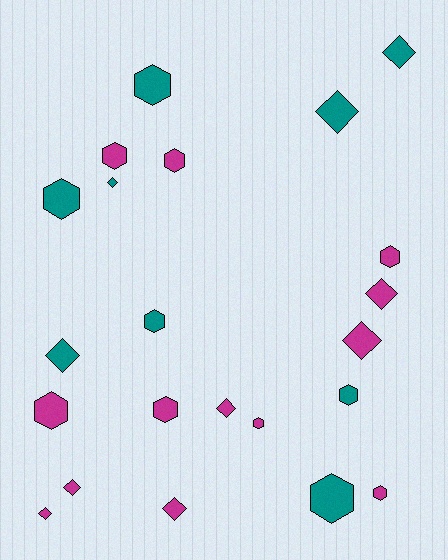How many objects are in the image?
There are 22 objects.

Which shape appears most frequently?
Hexagon, with 12 objects.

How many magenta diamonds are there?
There are 6 magenta diamonds.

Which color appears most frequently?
Magenta, with 13 objects.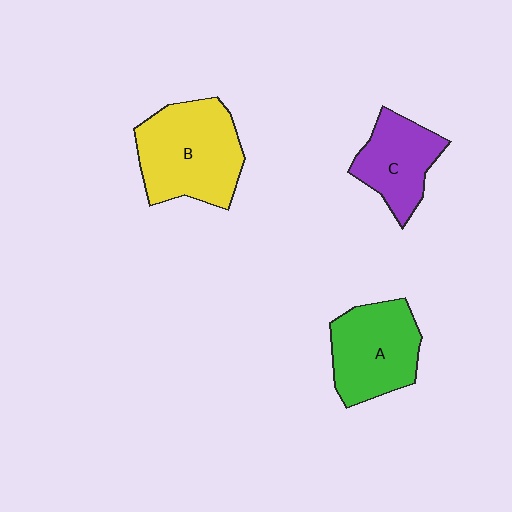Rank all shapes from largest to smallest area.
From largest to smallest: B (yellow), A (green), C (purple).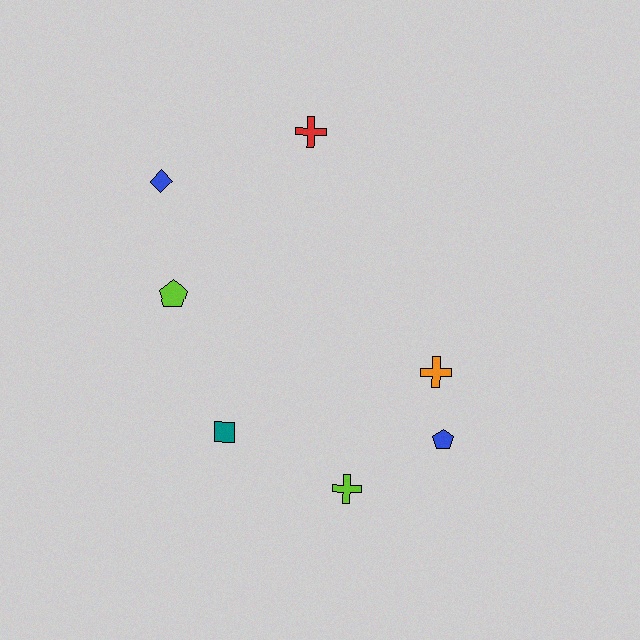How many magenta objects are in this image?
There are no magenta objects.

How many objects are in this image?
There are 7 objects.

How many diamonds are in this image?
There is 1 diamond.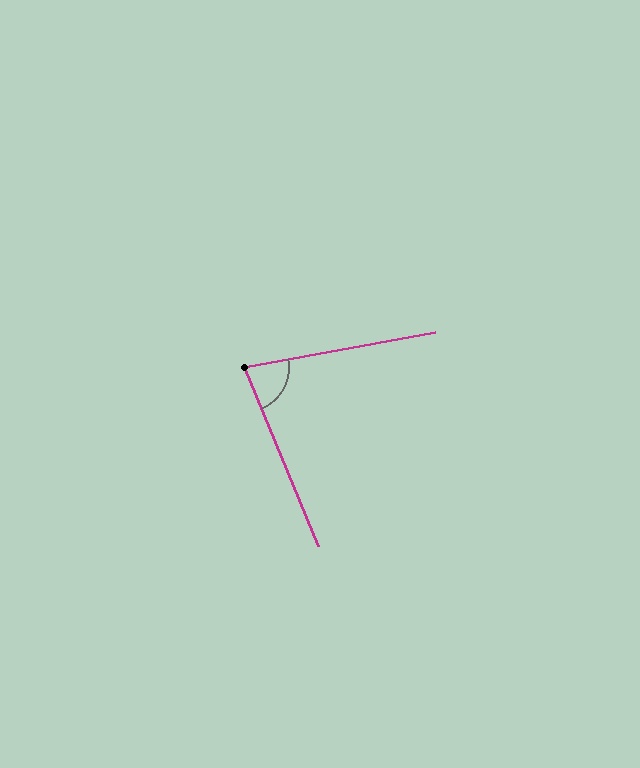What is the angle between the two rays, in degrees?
Approximately 78 degrees.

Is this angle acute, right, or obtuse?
It is acute.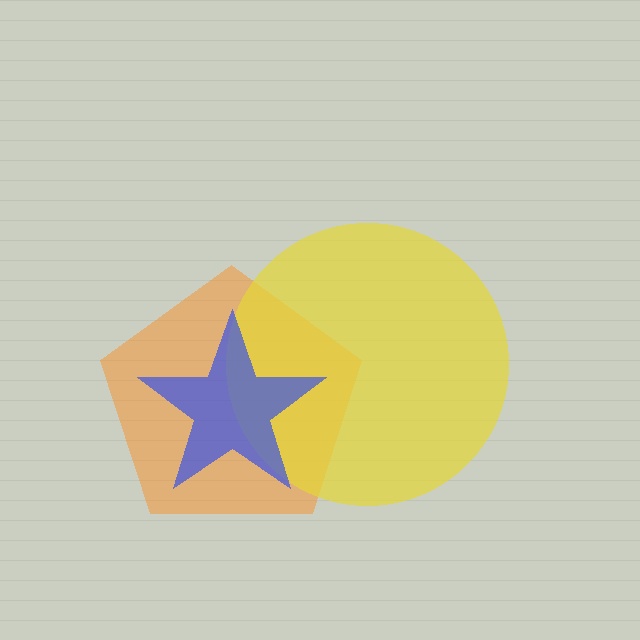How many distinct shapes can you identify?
There are 3 distinct shapes: an orange pentagon, a yellow circle, a blue star.